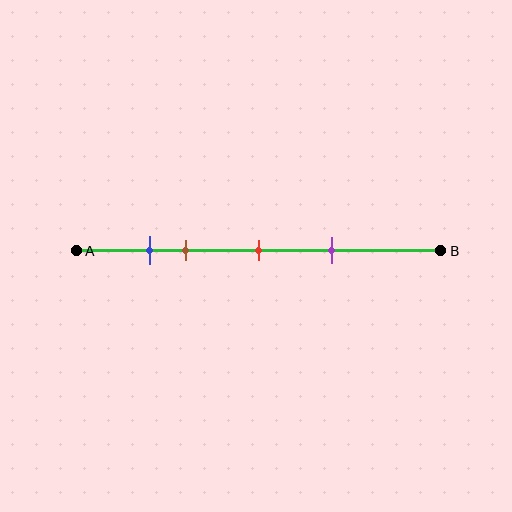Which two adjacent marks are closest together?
The blue and brown marks are the closest adjacent pair.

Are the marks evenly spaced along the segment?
No, the marks are not evenly spaced.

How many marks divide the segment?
There are 4 marks dividing the segment.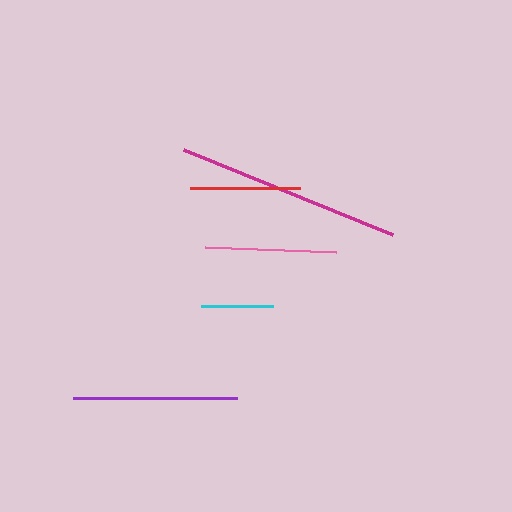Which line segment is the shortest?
The cyan line is the shortest at approximately 72 pixels.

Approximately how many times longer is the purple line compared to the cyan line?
The purple line is approximately 2.3 times the length of the cyan line.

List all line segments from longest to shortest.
From longest to shortest: magenta, purple, pink, red, cyan.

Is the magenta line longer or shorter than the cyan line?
The magenta line is longer than the cyan line.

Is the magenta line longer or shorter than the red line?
The magenta line is longer than the red line.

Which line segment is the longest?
The magenta line is the longest at approximately 225 pixels.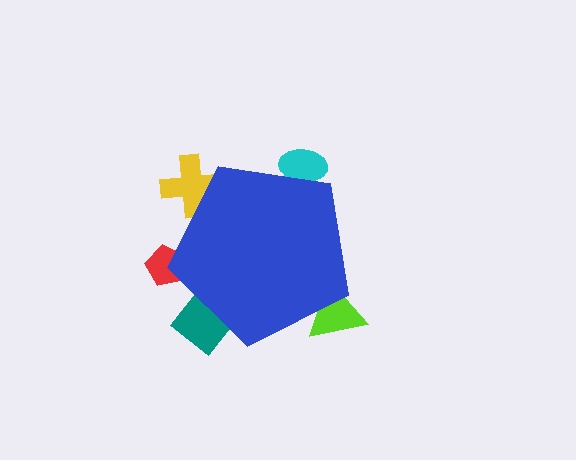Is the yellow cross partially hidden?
Yes, the yellow cross is partially hidden behind the blue pentagon.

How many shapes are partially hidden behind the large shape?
5 shapes are partially hidden.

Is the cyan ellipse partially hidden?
Yes, the cyan ellipse is partially hidden behind the blue pentagon.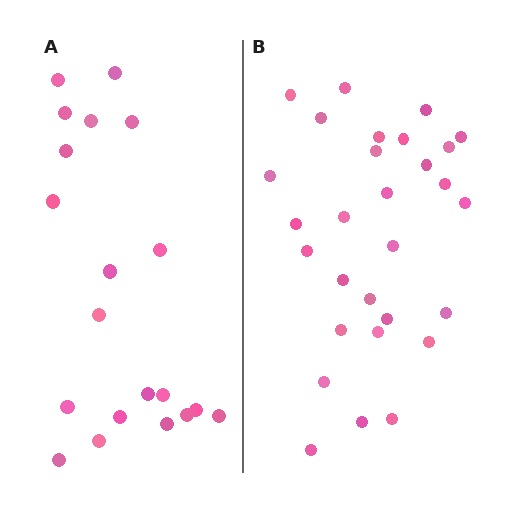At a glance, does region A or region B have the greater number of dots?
Region B (the right region) has more dots.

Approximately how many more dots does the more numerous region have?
Region B has roughly 8 or so more dots than region A.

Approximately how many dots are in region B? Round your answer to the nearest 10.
About 30 dots. (The exact count is 29, which rounds to 30.)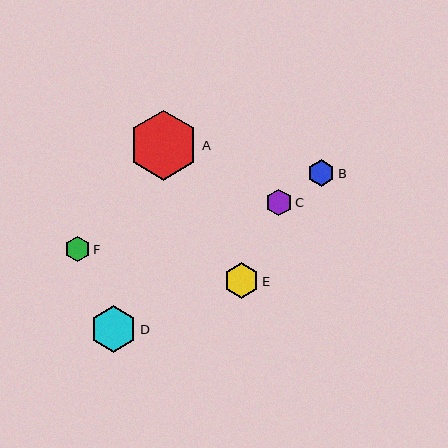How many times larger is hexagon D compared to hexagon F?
Hexagon D is approximately 1.8 times the size of hexagon F.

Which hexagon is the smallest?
Hexagon F is the smallest with a size of approximately 25 pixels.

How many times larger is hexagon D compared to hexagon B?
Hexagon D is approximately 1.7 times the size of hexagon B.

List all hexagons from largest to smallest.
From largest to smallest: A, D, E, B, C, F.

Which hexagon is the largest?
Hexagon A is the largest with a size of approximately 70 pixels.